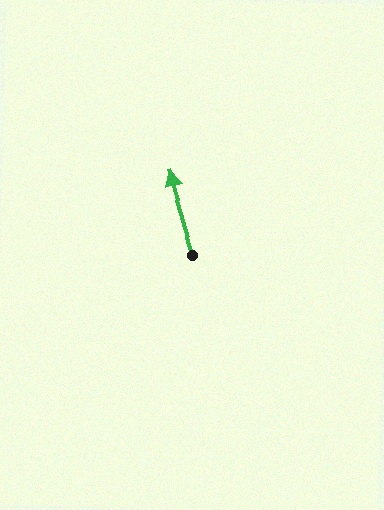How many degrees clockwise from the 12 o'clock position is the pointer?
Approximately 344 degrees.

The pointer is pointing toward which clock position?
Roughly 11 o'clock.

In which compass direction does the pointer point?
North.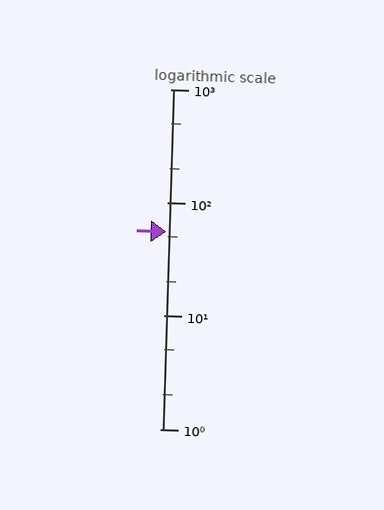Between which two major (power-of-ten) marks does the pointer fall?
The pointer is between 10 and 100.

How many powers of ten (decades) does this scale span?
The scale spans 3 decades, from 1 to 1000.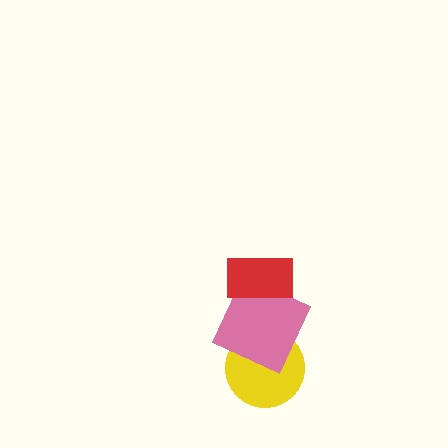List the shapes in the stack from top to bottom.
From top to bottom: the red rectangle, the pink square, the yellow circle.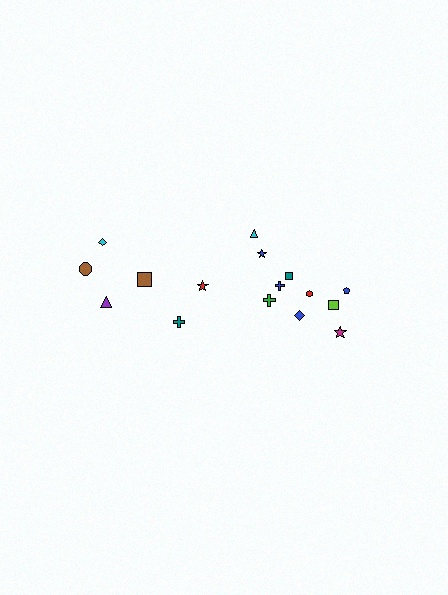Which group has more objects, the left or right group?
The right group.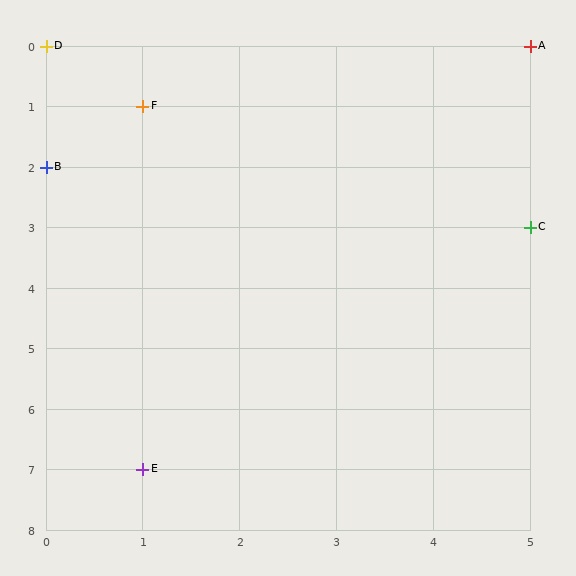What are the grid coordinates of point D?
Point D is at grid coordinates (0, 0).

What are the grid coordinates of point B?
Point B is at grid coordinates (0, 2).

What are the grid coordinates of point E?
Point E is at grid coordinates (1, 7).